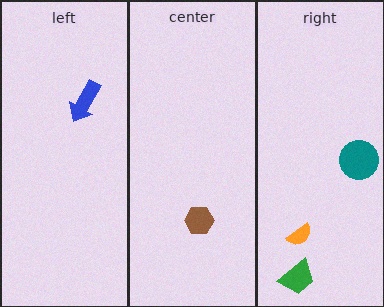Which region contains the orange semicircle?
The right region.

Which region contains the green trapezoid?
The right region.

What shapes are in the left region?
The blue arrow.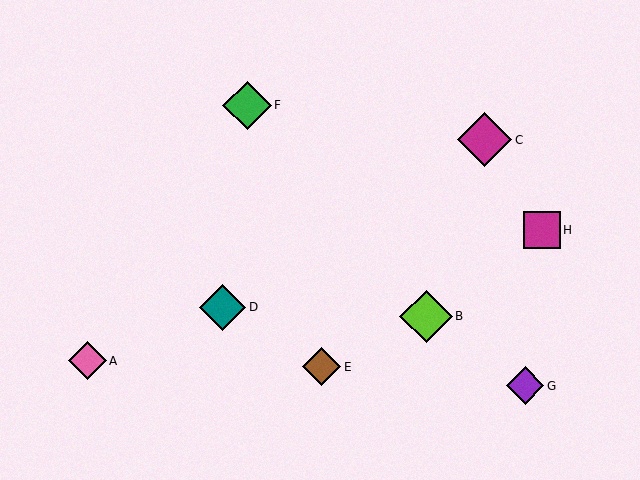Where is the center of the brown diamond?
The center of the brown diamond is at (322, 367).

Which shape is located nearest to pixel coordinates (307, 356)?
The brown diamond (labeled E) at (322, 367) is nearest to that location.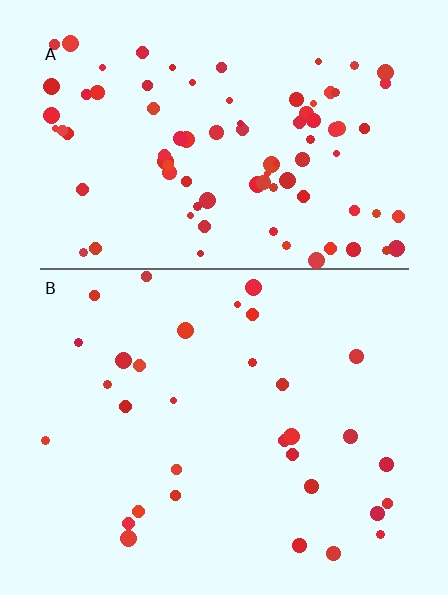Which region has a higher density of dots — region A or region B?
A (the top).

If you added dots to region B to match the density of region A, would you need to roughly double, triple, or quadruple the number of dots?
Approximately triple.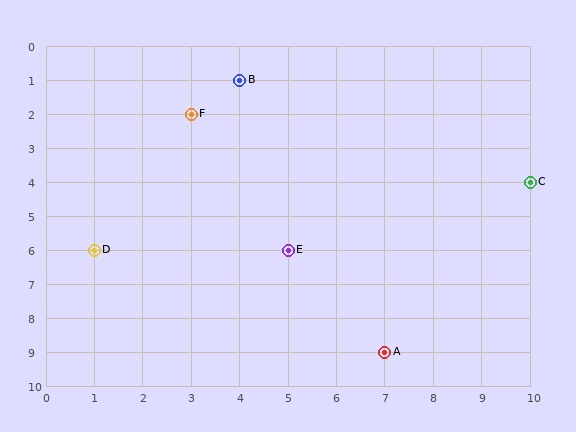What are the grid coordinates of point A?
Point A is at grid coordinates (7, 9).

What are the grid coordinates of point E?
Point E is at grid coordinates (5, 6).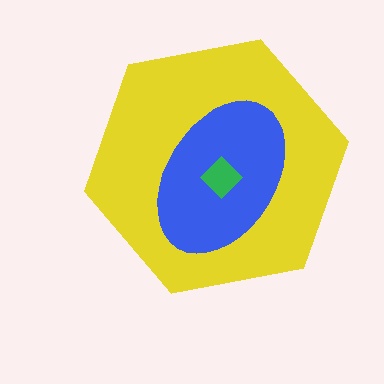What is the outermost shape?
The yellow hexagon.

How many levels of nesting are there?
3.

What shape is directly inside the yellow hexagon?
The blue ellipse.